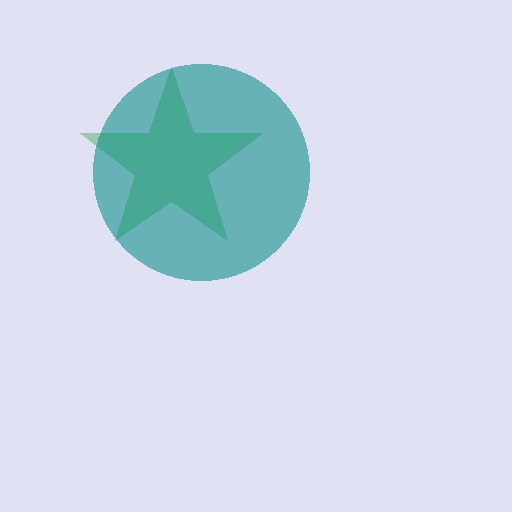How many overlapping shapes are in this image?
There are 2 overlapping shapes in the image.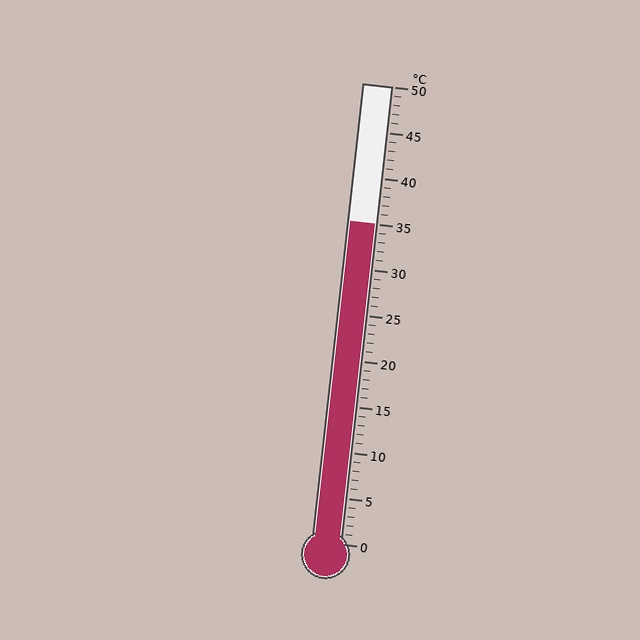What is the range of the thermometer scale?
The thermometer scale ranges from 0°C to 50°C.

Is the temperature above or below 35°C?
The temperature is at 35°C.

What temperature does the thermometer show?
The thermometer shows approximately 35°C.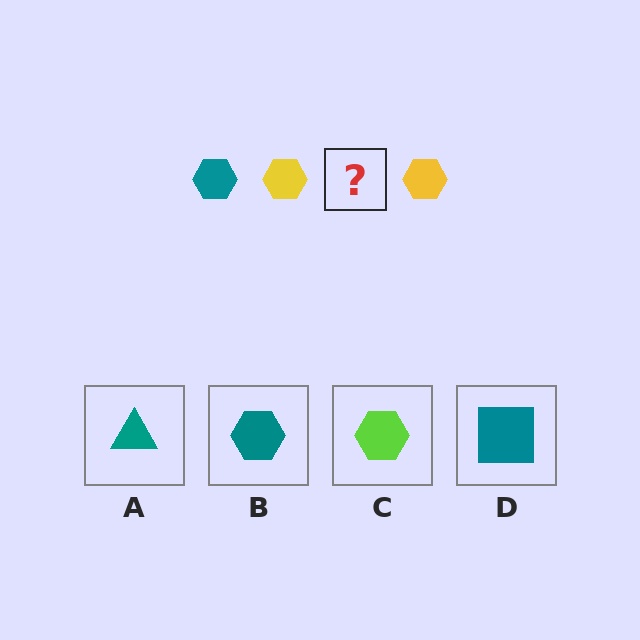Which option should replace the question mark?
Option B.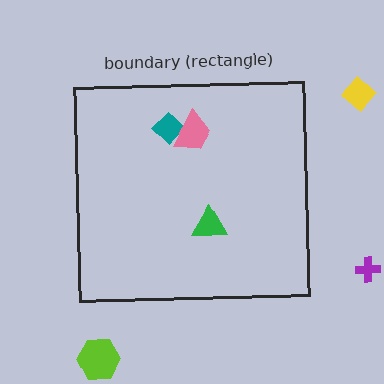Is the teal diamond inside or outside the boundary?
Inside.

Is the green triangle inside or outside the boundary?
Inside.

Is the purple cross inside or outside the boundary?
Outside.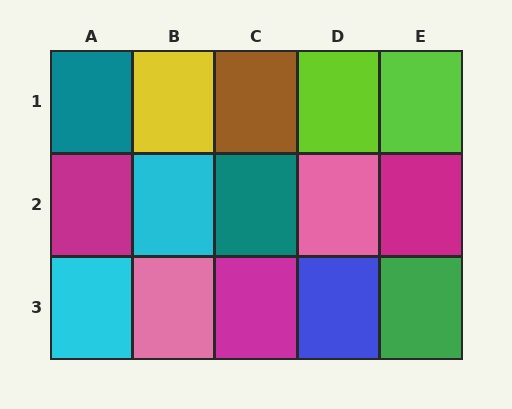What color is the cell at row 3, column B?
Pink.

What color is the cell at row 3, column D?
Blue.